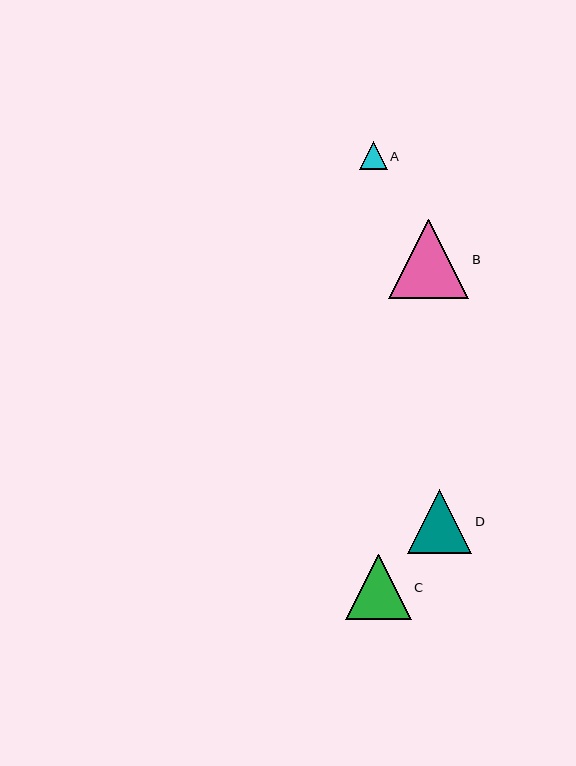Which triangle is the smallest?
Triangle A is the smallest with a size of approximately 28 pixels.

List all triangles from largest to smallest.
From largest to smallest: B, C, D, A.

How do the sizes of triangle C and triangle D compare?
Triangle C and triangle D are approximately the same size.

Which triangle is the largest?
Triangle B is the largest with a size of approximately 80 pixels.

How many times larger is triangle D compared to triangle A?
Triangle D is approximately 2.3 times the size of triangle A.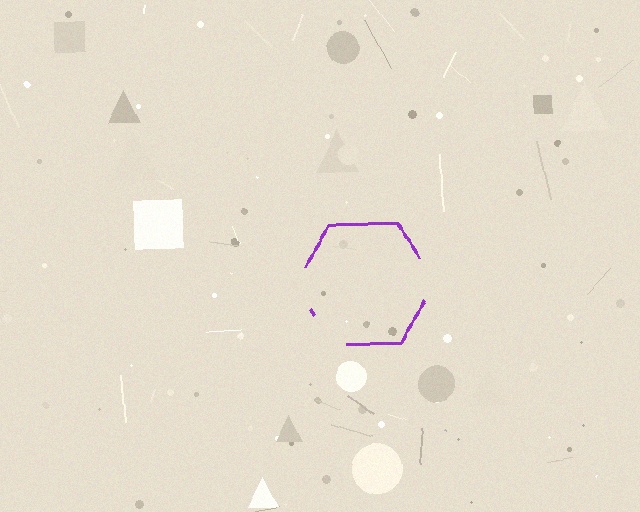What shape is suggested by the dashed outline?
The dashed outline suggests a hexagon.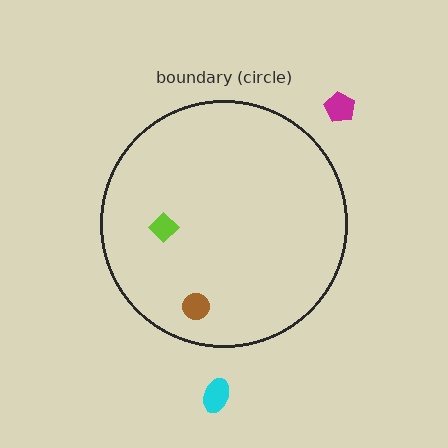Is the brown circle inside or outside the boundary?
Inside.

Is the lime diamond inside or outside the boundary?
Inside.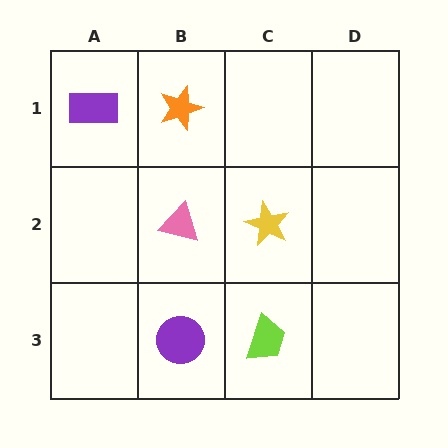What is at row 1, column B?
An orange star.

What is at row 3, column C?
A lime trapezoid.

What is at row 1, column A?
A purple rectangle.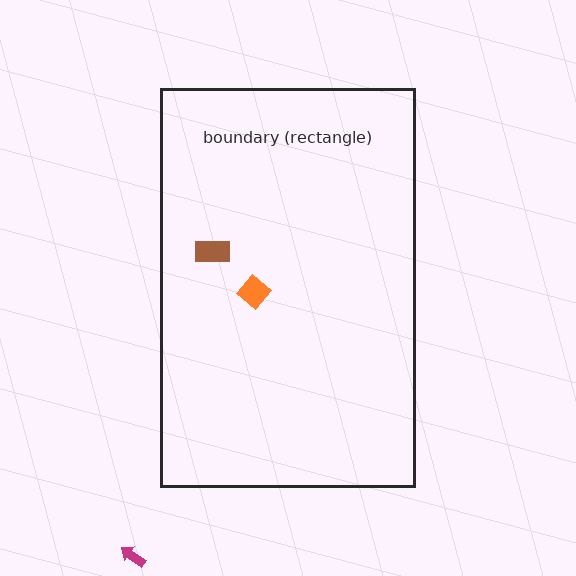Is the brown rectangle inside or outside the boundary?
Inside.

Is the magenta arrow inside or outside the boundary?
Outside.